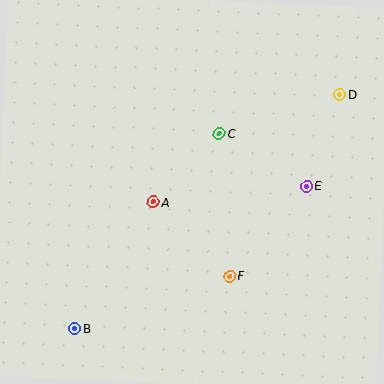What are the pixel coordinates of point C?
Point C is at (219, 134).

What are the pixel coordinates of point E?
Point E is at (306, 186).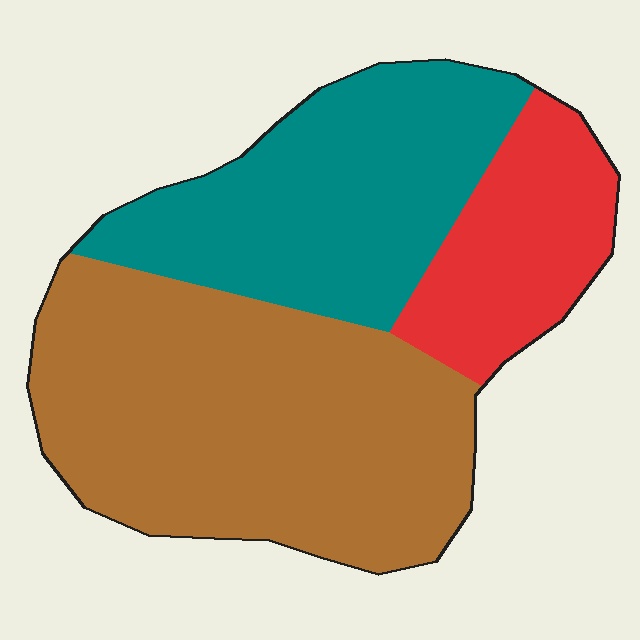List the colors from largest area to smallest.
From largest to smallest: brown, teal, red.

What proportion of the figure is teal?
Teal takes up about one third (1/3) of the figure.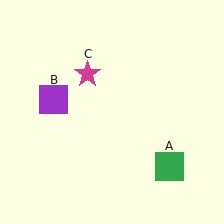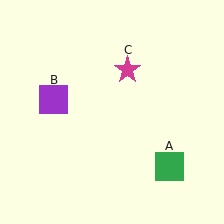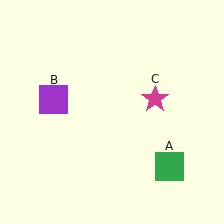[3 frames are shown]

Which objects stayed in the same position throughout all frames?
Green square (object A) and purple square (object B) remained stationary.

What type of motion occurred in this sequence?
The magenta star (object C) rotated clockwise around the center of the scene.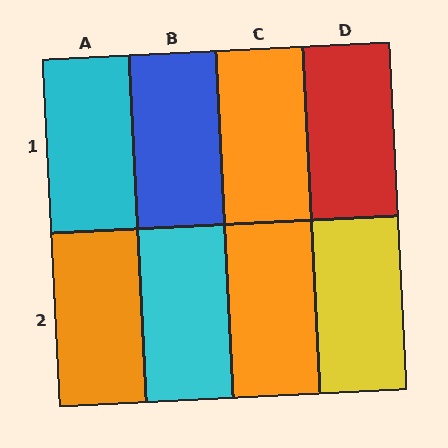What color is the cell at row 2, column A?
Orange.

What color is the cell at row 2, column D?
Yellow.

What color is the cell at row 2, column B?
Cyan.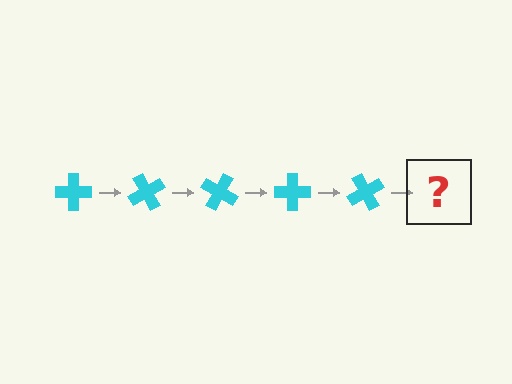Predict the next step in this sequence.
The next step is a cyan cross rotated 300 degrees.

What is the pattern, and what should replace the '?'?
The pattern is that the cross rotates 60 degrees each step. The '?' should be a cyan cross rotated 300 degrees.